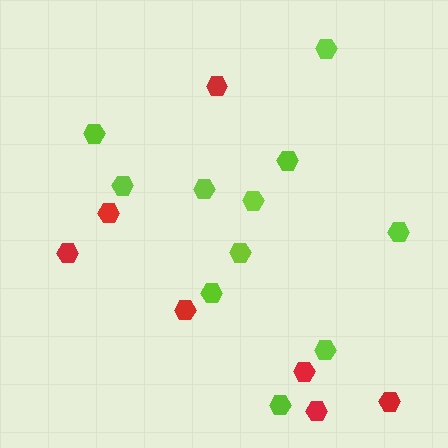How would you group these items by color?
There are 2 groups: one group of red hexagons (7) and one group of lime hexagons (11).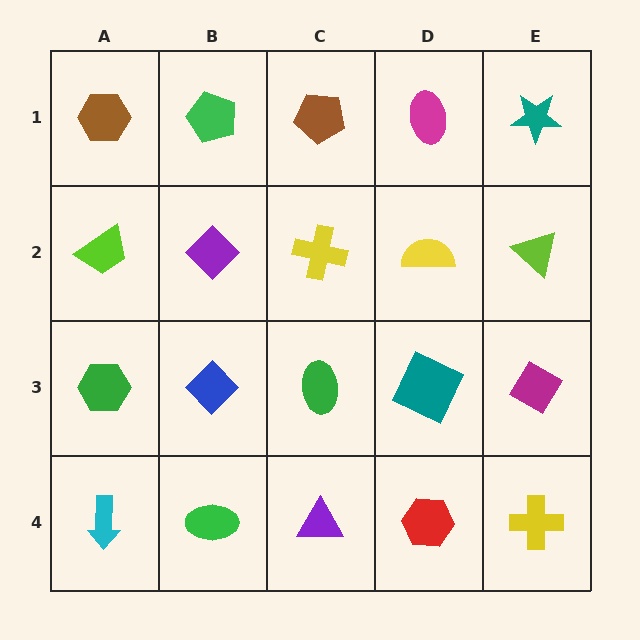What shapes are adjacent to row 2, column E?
A teal star (row 1, column E), a magenta diamond (row 3, column E), a yellow semicircle (row 2, column D).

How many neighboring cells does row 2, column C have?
4.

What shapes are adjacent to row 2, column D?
A magenta ellipse (row 1, column D), a teal square (row 3, column D), a yellow cross (row 2, column C), a lime triangle (row 2, column E).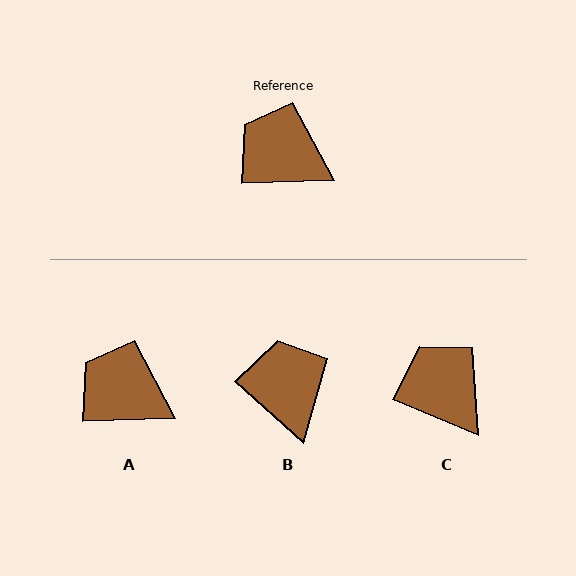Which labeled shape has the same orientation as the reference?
A.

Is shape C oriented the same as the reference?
No, it is off by about 24 degrees.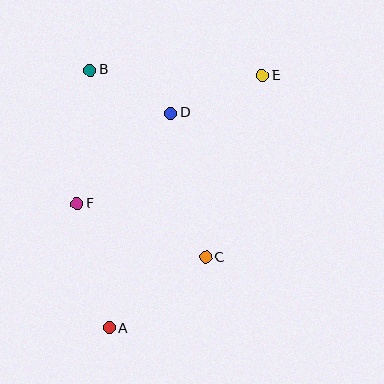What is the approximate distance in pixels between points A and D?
The distance between A and D is approximately 223 pixels.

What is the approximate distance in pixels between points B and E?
The distance between B and E is approximately 172 pixels.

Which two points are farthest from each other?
Points A and E are farthest from each other.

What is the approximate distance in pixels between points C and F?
The distance between C and F is approximately 139 pixels.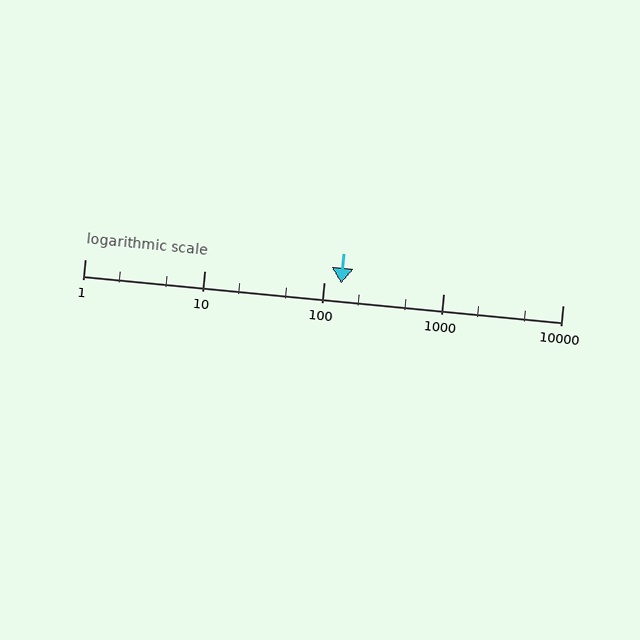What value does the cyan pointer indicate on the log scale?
The pointer indicates approximately 140.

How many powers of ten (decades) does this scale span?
The scale spans 4 decades, from 1 to 10000.